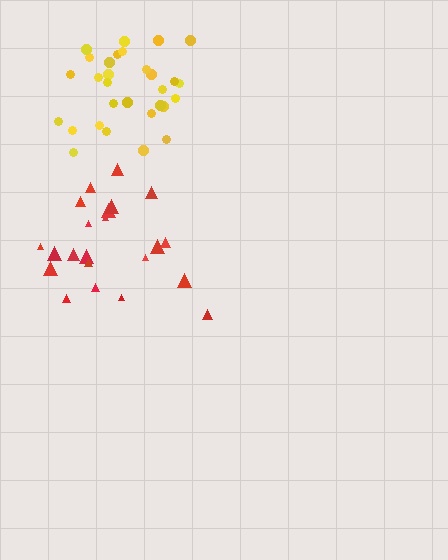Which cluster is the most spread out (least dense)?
Red.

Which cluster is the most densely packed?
Yellow.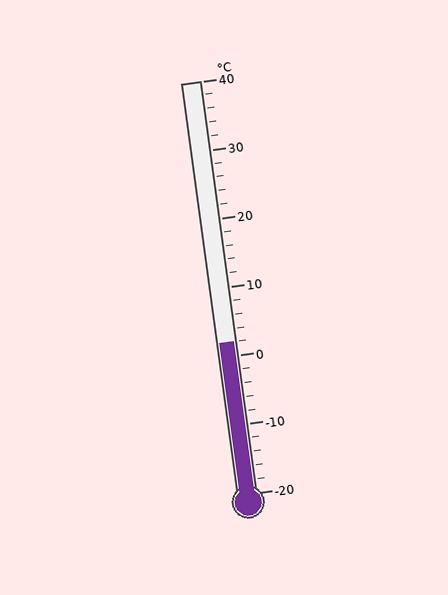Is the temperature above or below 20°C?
The temperature is below 20°C.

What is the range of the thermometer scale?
The thermometer scale ranges from -20°C to 40°C.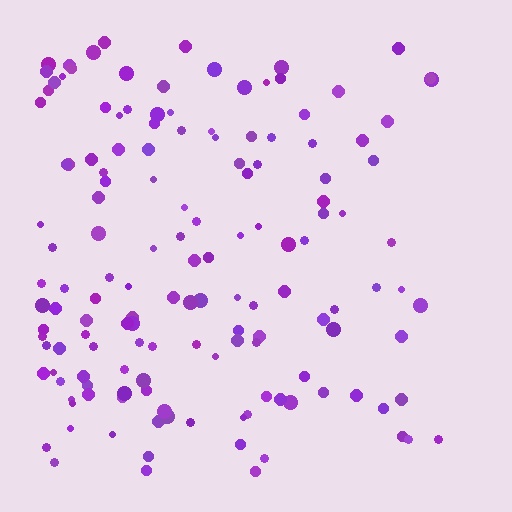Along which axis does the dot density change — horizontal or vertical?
Horizontal.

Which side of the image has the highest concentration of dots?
The left.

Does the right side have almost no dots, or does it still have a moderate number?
Still a moderate number, just noticeably fewer than the left.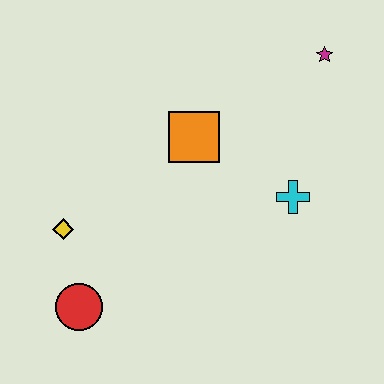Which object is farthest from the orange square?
The red circle is farthest from the orange square.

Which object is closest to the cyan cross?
The orange square is closest to the cyan cross.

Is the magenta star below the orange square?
No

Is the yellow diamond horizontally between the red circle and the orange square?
No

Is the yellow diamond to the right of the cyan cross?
No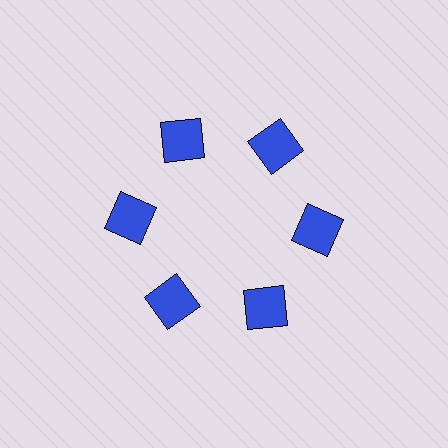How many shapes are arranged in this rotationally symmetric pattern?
There are 6 shapes, arranged in 6 groups of 1.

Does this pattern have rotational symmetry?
Yes, this pattern has 6-fold rotational symmetry. It looks the same after rotating 60 degrees around the center.